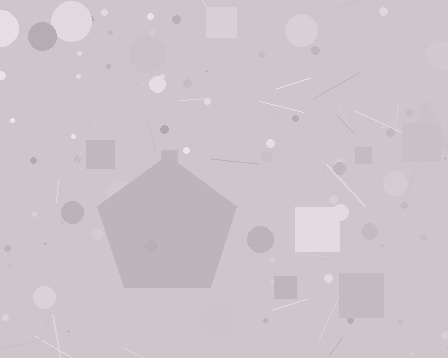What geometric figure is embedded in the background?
A pentagon is embedded in the background.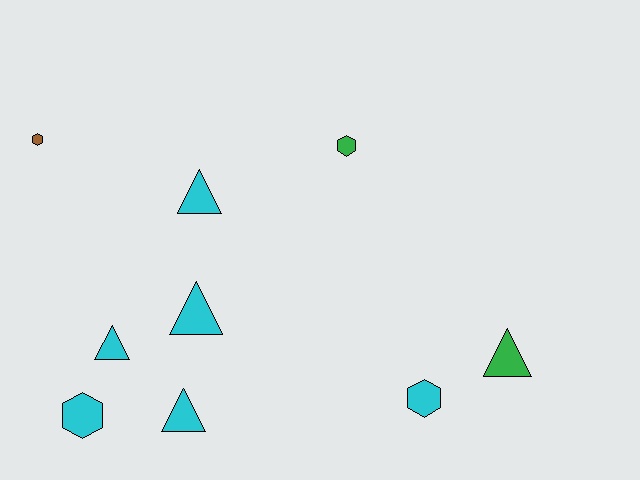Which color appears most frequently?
Cyan, with 6 objects.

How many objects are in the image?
There are 9 objects.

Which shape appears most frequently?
Triangle, with 5 objects.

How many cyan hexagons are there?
There are 2 cyan hexagons.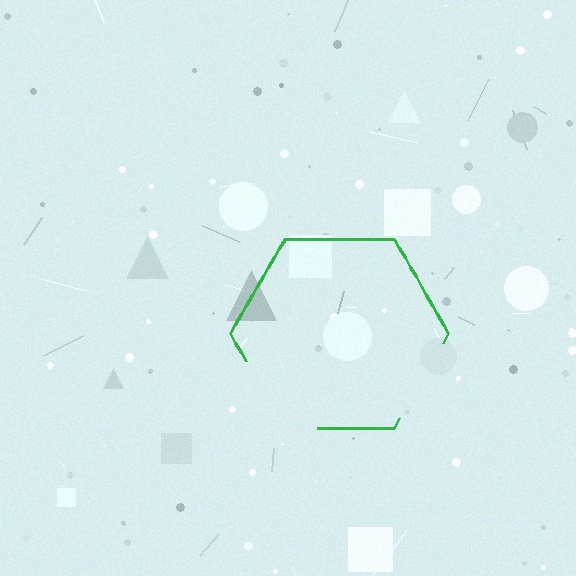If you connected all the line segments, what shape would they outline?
They would outline a hexagon.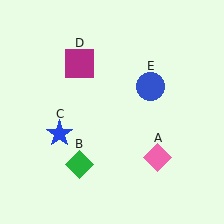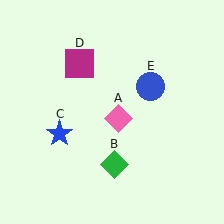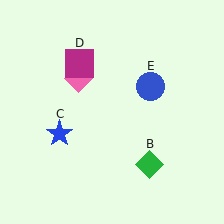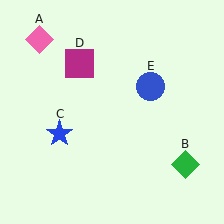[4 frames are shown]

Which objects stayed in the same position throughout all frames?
Blue star (object C) and magenta square (object D) and blue circle (object E) remained stationary.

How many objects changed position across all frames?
2 objects changed position: pink diamond (object A), green diamond (object B).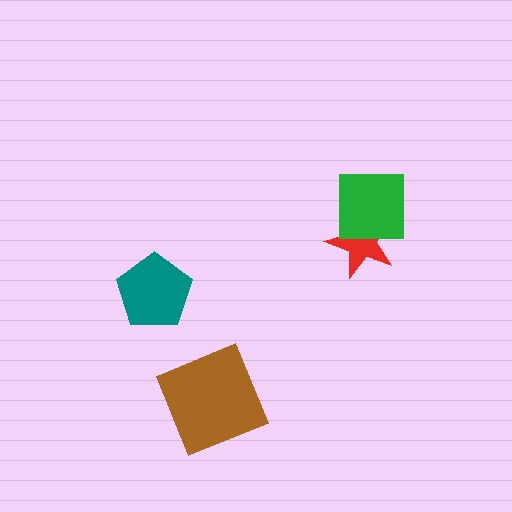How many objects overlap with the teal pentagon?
0 objects overlap with the teal pentagon.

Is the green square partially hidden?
No, no other shape covers it.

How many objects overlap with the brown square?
0 objects overlap with the brown square.